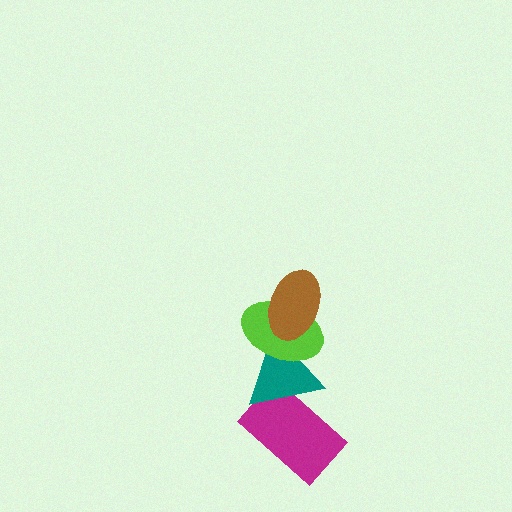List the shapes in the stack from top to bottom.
From top to bottom: the brown ellipse, the lime ellipse, the teal triangle, the magenta rectangle.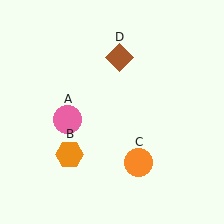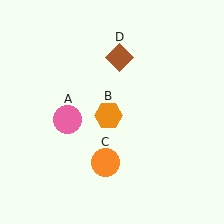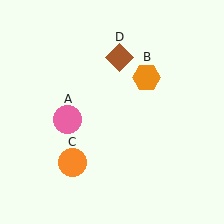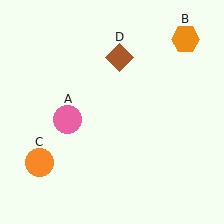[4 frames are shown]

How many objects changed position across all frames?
2 objects changed position: orange hexagon (object B), orange circle (object C).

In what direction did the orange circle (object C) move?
The orange circle (object C) moved left.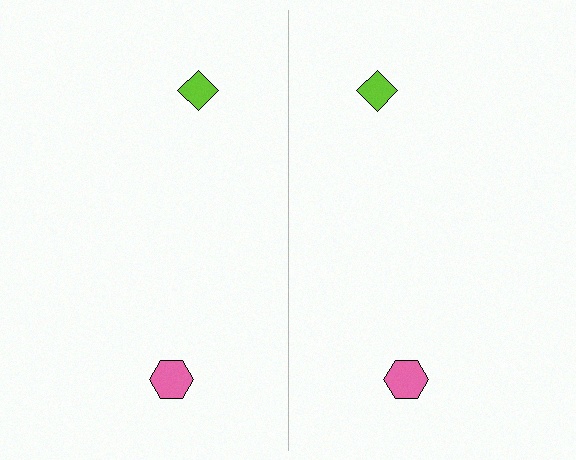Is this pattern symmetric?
Yes, this pattern has bilateral (reflection) symmetry.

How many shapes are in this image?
There are 4 shapes in this image.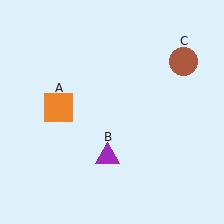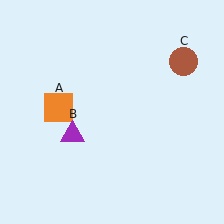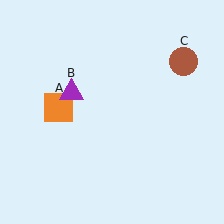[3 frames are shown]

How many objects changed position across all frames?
1 object changed position: purple triangle (object B).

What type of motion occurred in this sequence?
The purple triangle (object B) rotated clockwise around the center of the scene.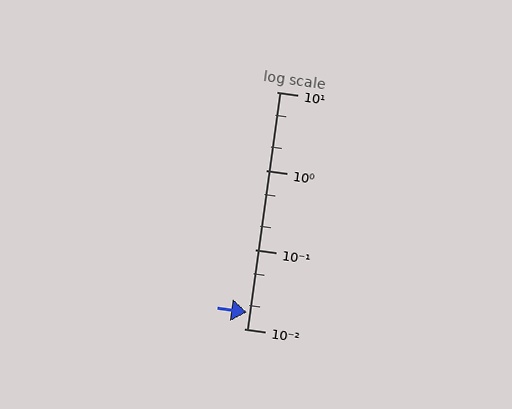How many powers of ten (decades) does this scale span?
The scale spans 3 decades, from 0.01 to 10.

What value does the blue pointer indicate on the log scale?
The pointer indicates approximately 0.016.